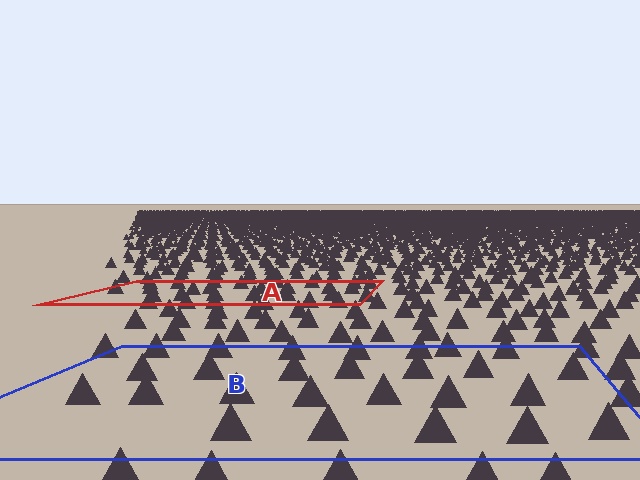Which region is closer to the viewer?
Region B is closer. The texture elements there are larger and more spread out.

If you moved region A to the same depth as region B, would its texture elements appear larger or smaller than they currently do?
They would appear larger. At a closer depth, the same texture elements are projected at a bigger on-screen size.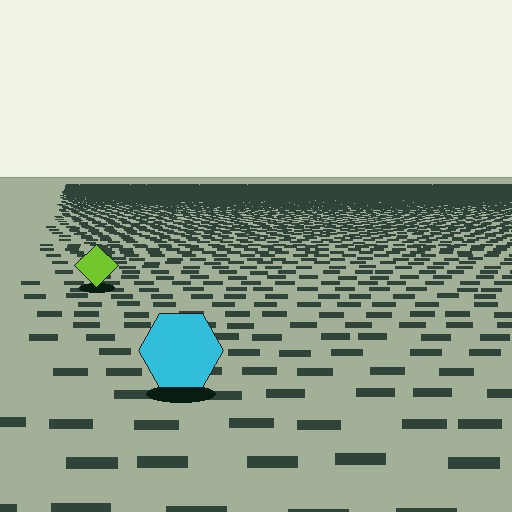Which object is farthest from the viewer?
The lime diamond is farthest from the viewer. It appears smaller and the ground texture around it is denser.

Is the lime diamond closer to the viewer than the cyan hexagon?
No. The cyan hexagon is closer — you can tell from the texture gradient: the ground texture is coarser near it.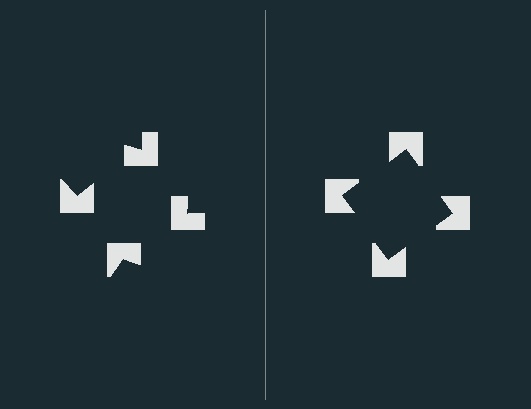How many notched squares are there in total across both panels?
8 — 4 on each side.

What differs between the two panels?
The notched squares are positioned identically on both sides; only the wedge orientations differ. On the right they align to a square; on the left they are misaligned.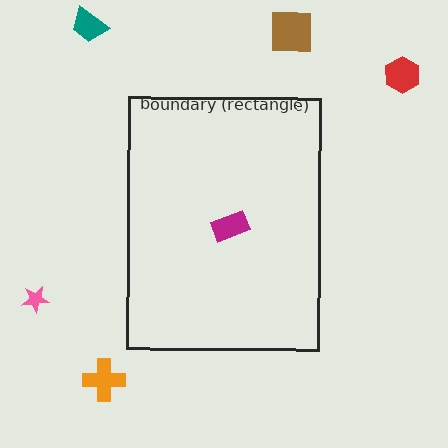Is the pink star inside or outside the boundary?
Outside.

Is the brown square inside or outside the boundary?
Outside.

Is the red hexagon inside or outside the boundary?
Outside.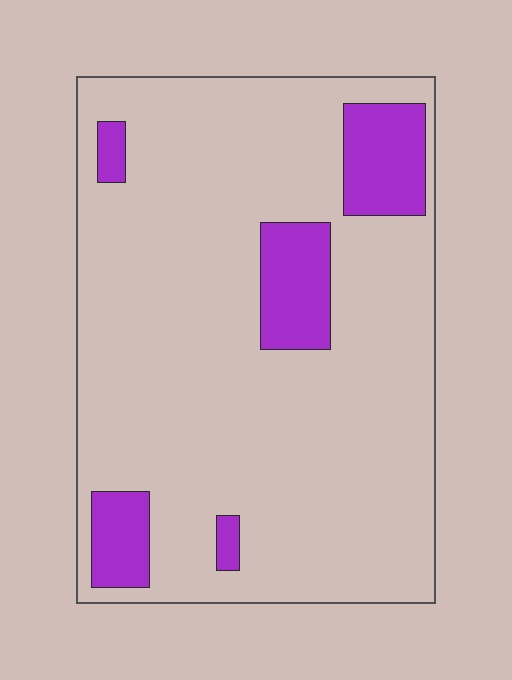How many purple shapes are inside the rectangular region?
5.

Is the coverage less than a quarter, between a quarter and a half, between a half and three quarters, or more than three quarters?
Less than a quarter.